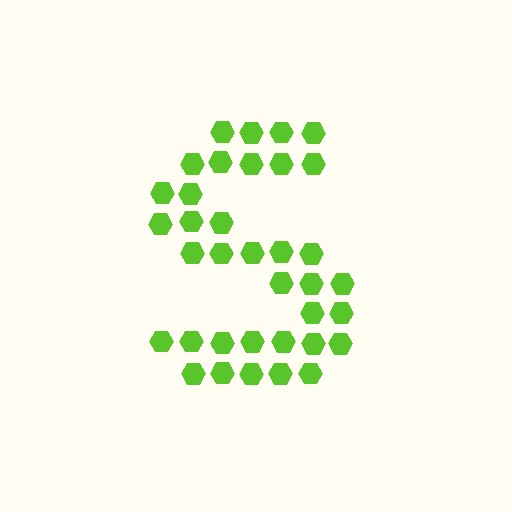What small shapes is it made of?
It is made of small hexagons.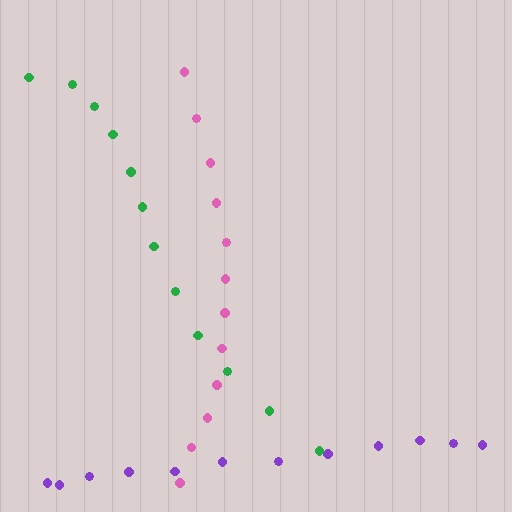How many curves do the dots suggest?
There are 3 distinct paths.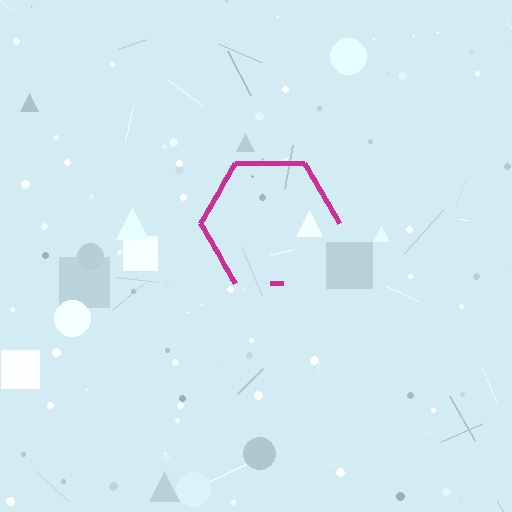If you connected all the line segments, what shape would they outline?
They would outline a hexagon.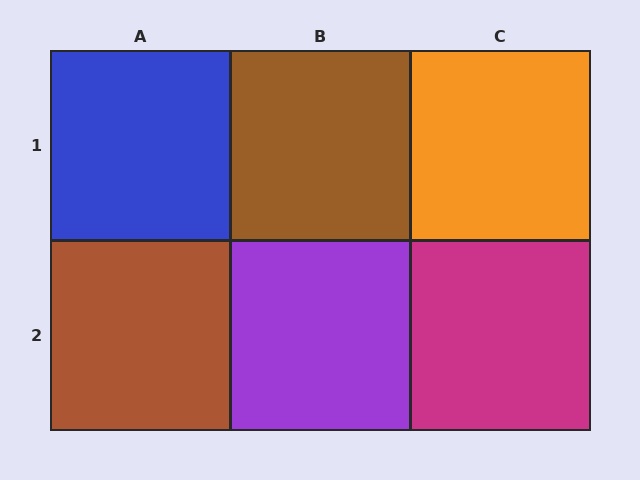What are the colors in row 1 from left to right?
Blue, brown, orange.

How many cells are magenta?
1 cell is magenta.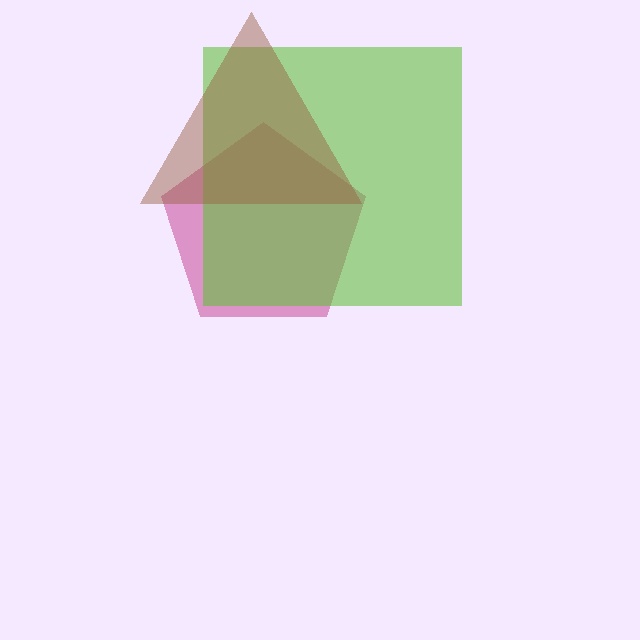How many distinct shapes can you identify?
There are 3 distinct shapes: a magenta pentagon, a lime square, a brown triangle.